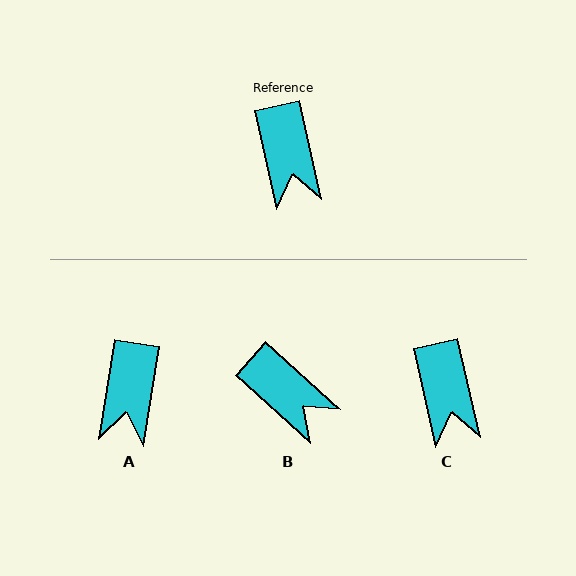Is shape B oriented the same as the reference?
No, it is off by about 36 degrees.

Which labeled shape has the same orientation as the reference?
C.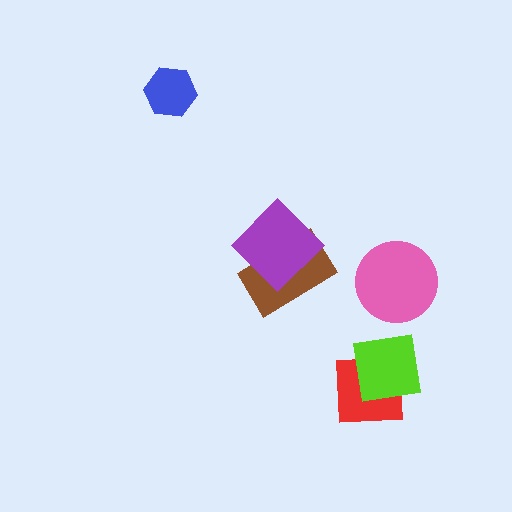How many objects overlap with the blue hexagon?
0 objects overlap with the blue hexagon.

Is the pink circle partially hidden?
No, no other shape covers it.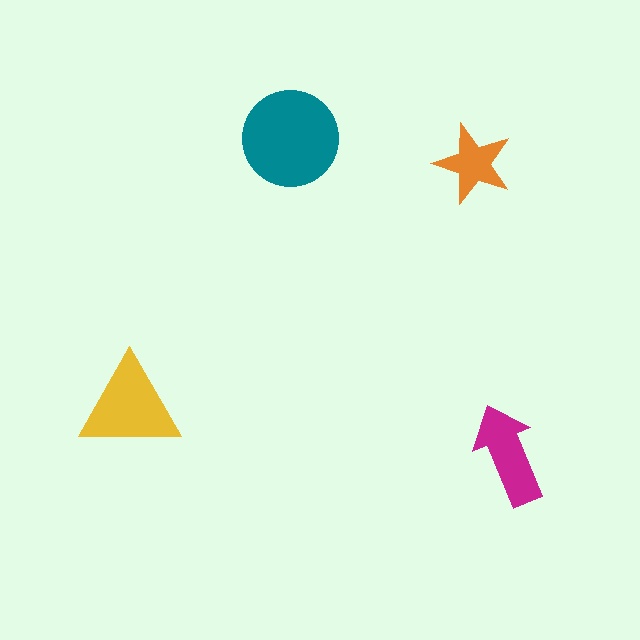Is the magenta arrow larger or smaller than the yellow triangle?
Smaller.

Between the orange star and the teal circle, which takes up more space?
The teal circle.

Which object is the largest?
The teal circle.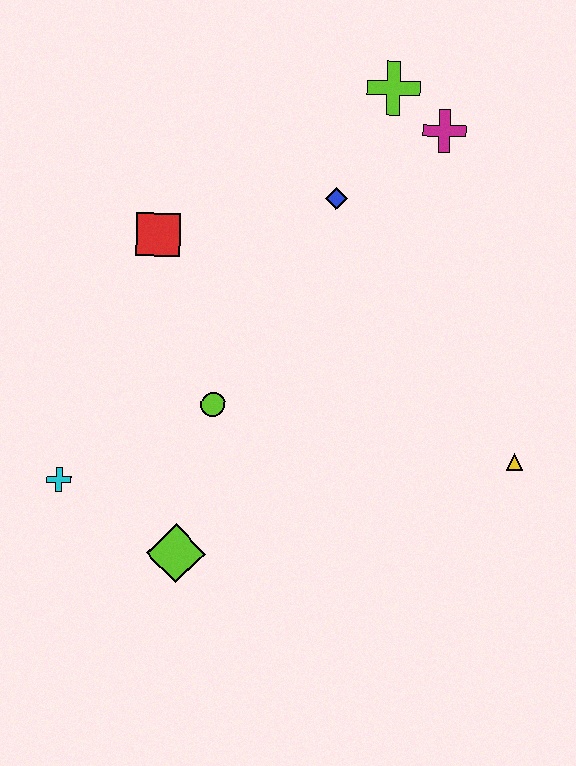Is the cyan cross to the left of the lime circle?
Yes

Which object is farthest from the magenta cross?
The cyan cross is farthest from the magenta cross.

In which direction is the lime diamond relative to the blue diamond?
The lime diamond is below the blue diamond.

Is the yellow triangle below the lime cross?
Yes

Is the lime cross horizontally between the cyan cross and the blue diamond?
No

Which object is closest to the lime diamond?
The cyan cross is closest to the lime diamond.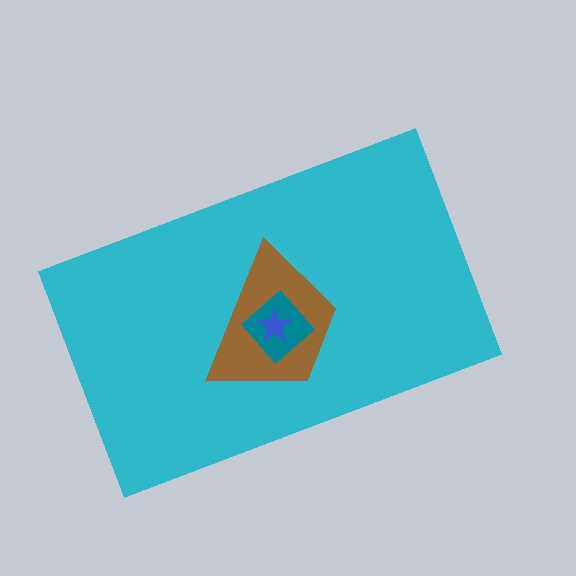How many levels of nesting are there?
4.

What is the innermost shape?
The blue star.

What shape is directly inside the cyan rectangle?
The brown trapezoid.